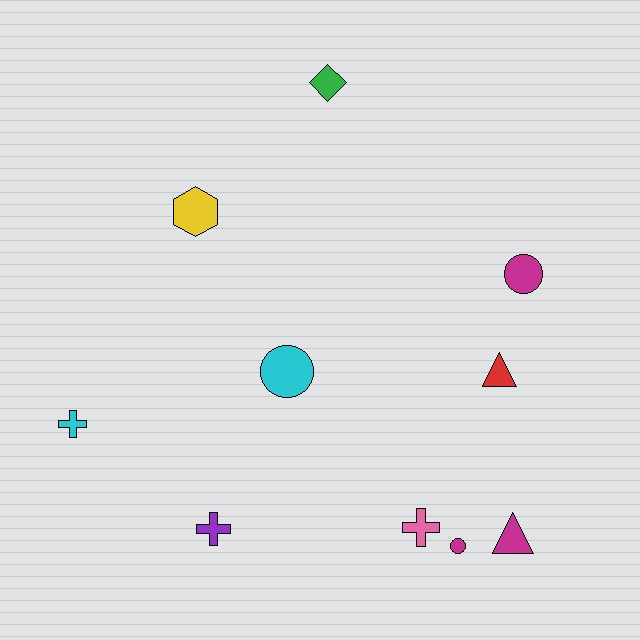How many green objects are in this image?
There is 1 green object.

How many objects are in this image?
There are 10 objects.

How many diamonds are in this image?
There is 1 diamond.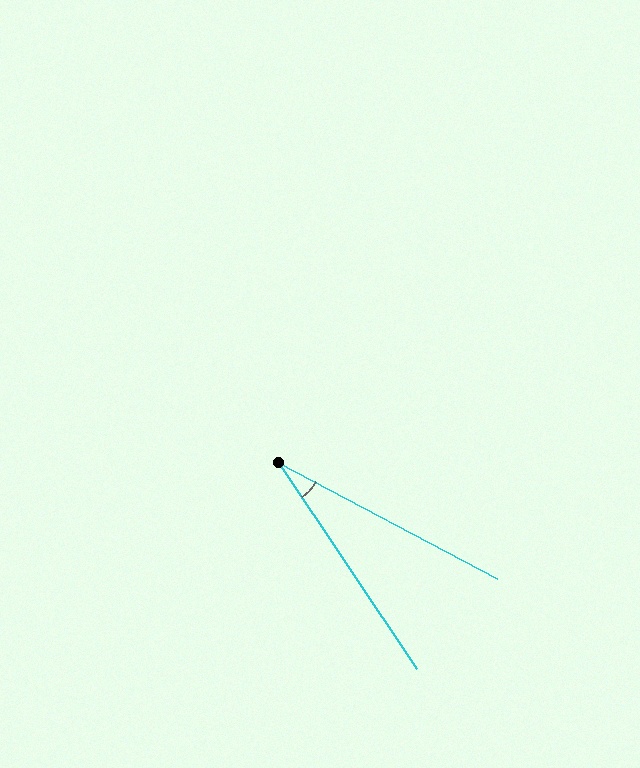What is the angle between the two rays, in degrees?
Approximately 28 degrees.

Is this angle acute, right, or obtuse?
It is acute.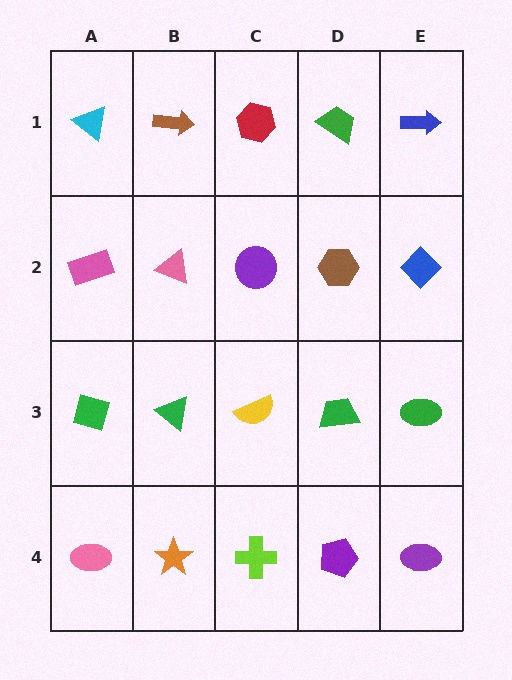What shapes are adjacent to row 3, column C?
A purple circle (row 2, column C), a lime cross (row 4, column C), a green triangle (row 3, column B), a green trapezoid (row 3, column D).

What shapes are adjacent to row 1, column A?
A pink rectangle (row 2, column A), a brown arrow (row 1, column B).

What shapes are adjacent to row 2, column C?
A red hexagon (row 1, column C), a yellow semicircle (row 3, column C), a pink triangle (row 2, column B), a brown hexagon (row 2, column D).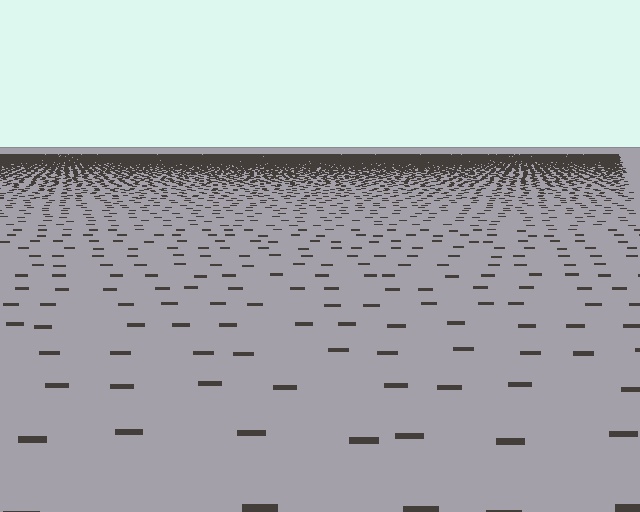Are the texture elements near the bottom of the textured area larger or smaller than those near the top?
Larger. Near the bottom, elements are closer to the viewer and appear at a bigger on-screen size.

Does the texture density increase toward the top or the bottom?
Density increases toward the top.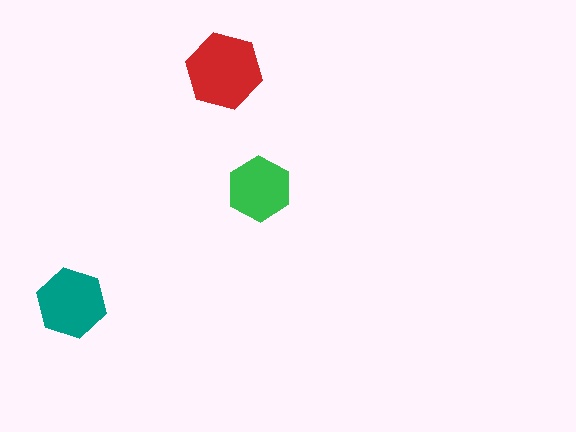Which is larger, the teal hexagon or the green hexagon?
The teal one.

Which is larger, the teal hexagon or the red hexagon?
The red one.